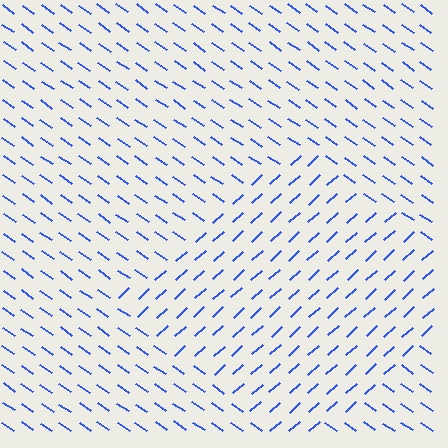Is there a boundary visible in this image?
Yes, there is a texture boundary formed by a change in line orientation.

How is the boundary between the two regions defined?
The boundary is defined purely by a change in line orientation (approximately 77 degrees difference). All lines are the same color and thickness.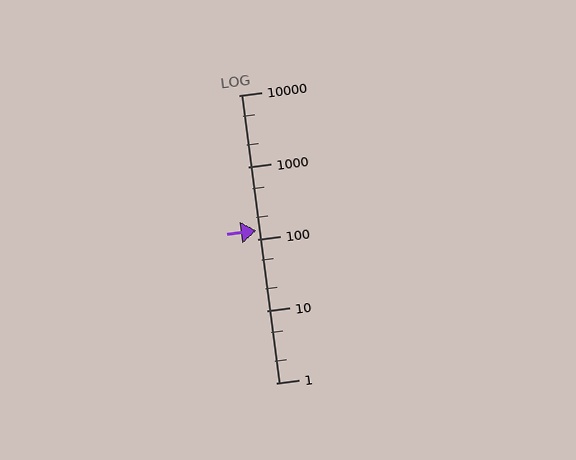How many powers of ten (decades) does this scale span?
The scale spans 4 decades, from 1 to 10000.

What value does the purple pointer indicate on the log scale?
The pointer indicates approximately 130.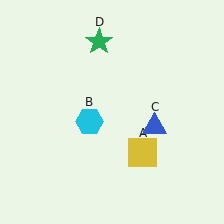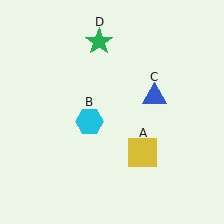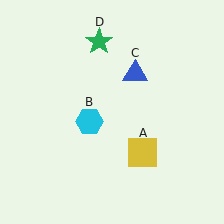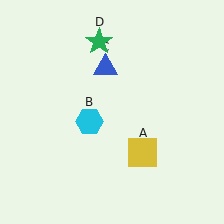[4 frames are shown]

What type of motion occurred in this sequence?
The blue triangle (object C) rotated counterclockwise around the center of the scene.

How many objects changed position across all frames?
1 object changed position: blue triangle (object C).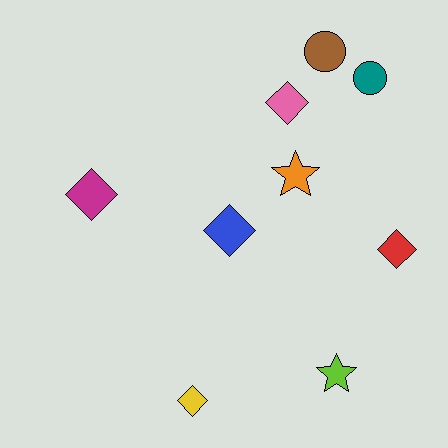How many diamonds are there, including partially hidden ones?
There are 5 diamonds.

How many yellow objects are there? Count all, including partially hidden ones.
There is 1 yellow object.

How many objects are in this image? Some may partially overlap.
There are 9 objects.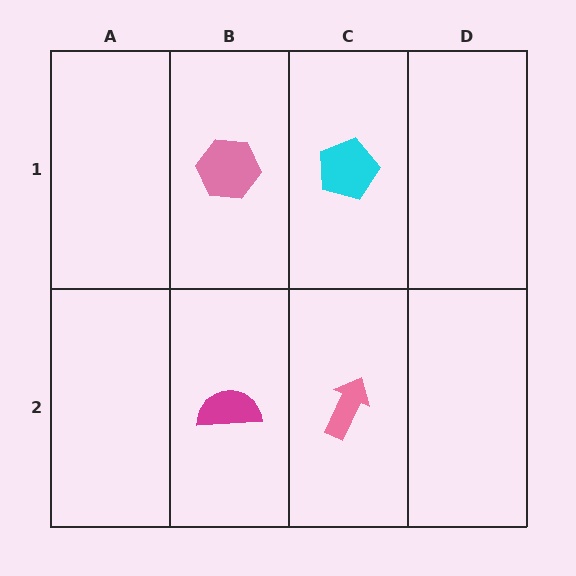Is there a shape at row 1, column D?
No, that cell is empty.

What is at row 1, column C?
A cyan pentagon.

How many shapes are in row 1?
2 shapes.